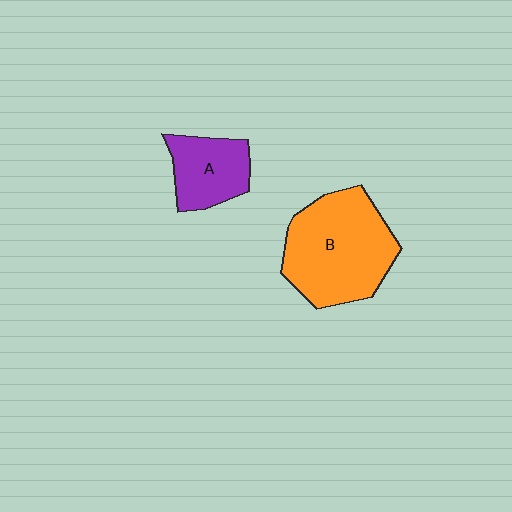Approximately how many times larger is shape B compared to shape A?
Approximately 2.0 times.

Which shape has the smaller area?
Shape A (purple).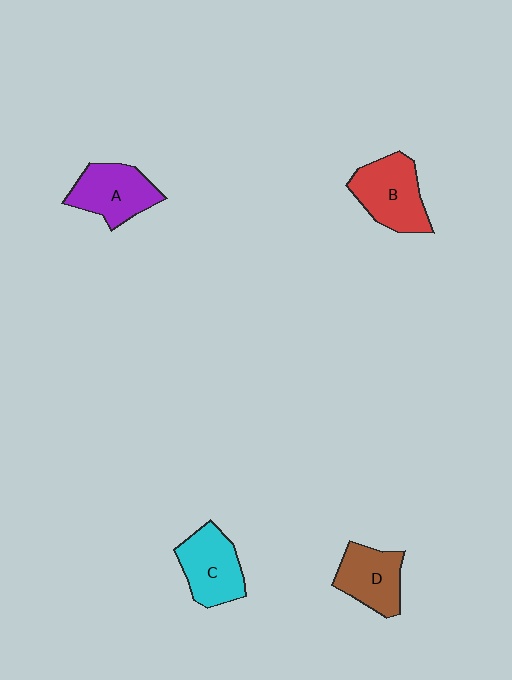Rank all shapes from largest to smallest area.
From largest to smallest: B (red), A (purple), C (cyan), D (brown).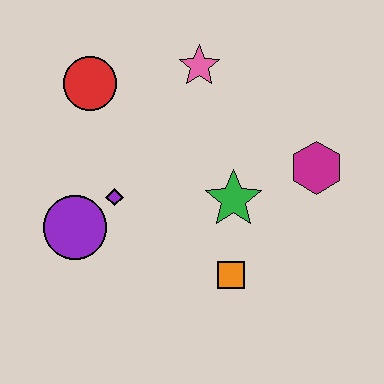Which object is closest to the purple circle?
The purple diamond is closest to the purple circle.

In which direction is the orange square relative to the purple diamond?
The orange square is to the right of the purple diamond.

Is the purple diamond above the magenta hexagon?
No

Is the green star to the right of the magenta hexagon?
No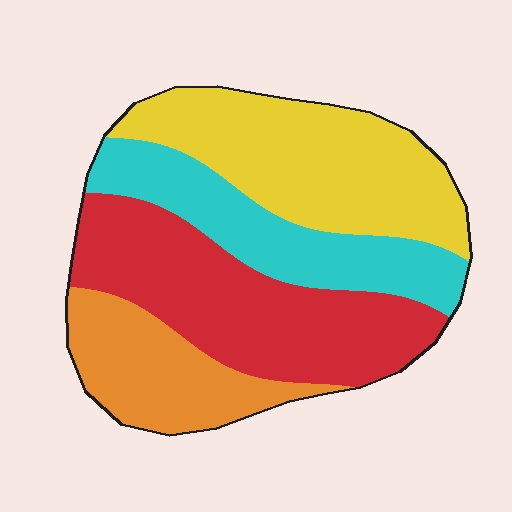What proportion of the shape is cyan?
Cyan covers 21% of the shape.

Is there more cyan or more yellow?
Yellow.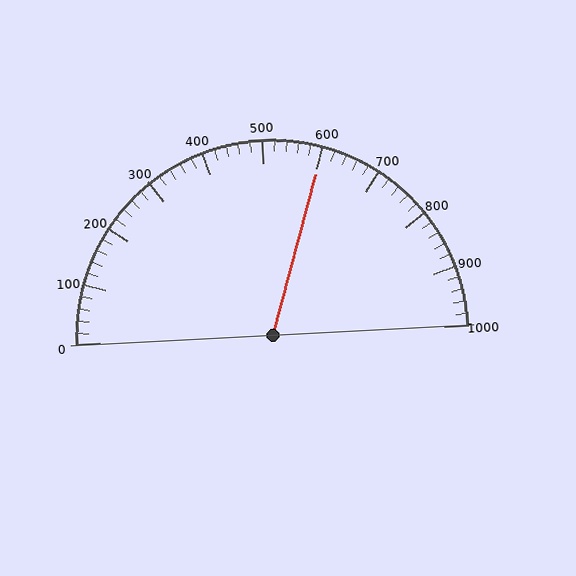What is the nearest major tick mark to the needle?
The nearest major tick mark is 600.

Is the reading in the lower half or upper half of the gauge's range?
The reading is in the upper half of the range (0 to 1000).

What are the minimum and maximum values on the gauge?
The gauge ranges from 0 to 1000.